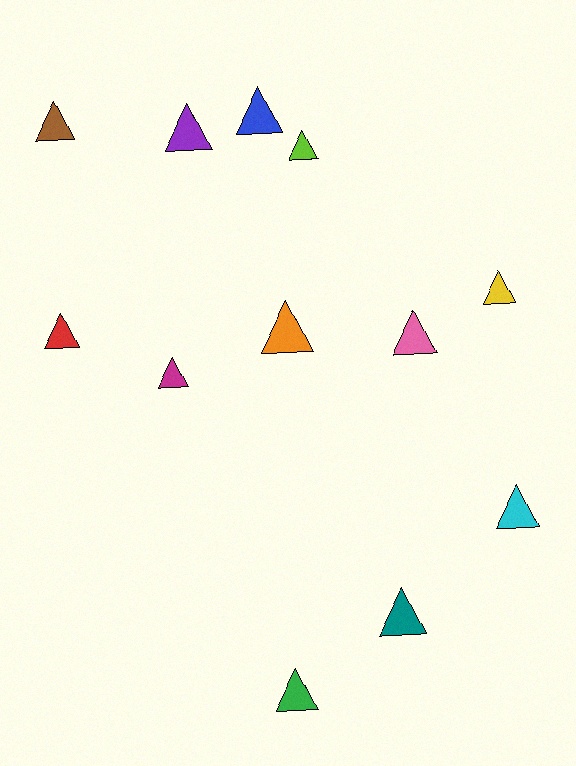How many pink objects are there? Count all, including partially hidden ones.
There is 1 pink object.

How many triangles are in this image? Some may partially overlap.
There are 12 triangles.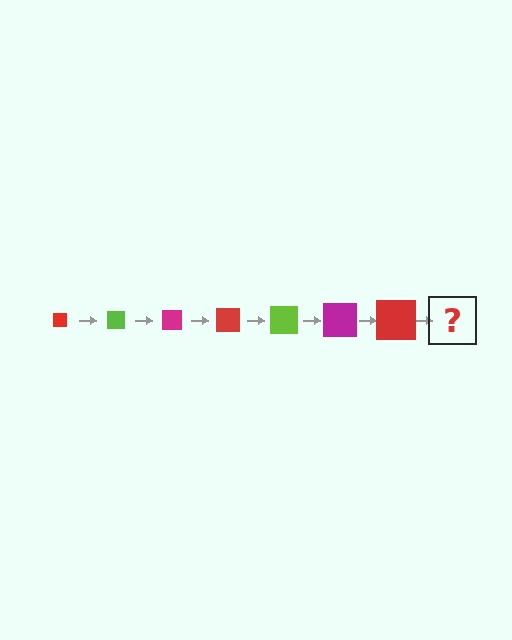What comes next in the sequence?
The next element should be a lime square, larger than the previous one.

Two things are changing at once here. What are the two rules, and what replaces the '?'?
The two rules are that the square grows larger each step and the color cycles through red, lime, and magenta. The '?' should be a lime square, larger than the previous one.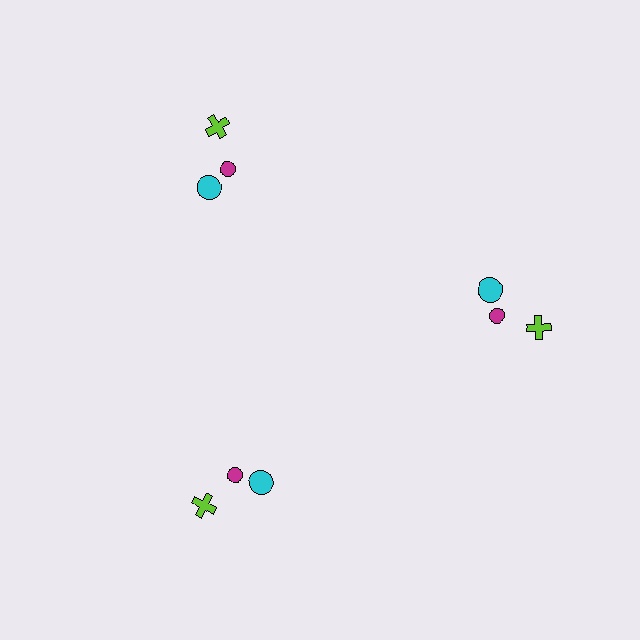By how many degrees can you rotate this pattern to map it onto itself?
The pattern maps onto itself every 120 degrees of rotation.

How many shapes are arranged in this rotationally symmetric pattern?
There are 9 shapes, arranged in 3 groups of 3.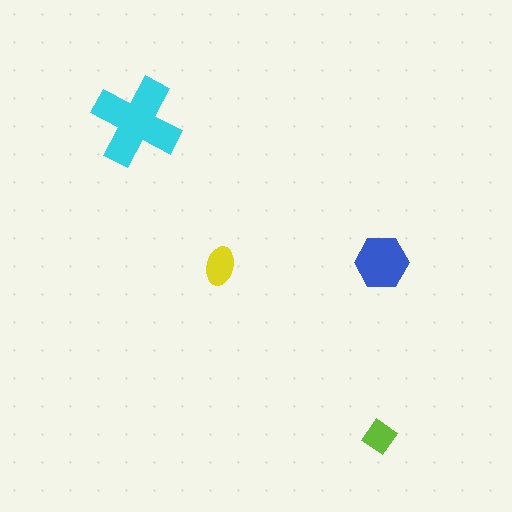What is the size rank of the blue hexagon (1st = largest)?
2nd.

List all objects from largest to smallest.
The cyan cross, the blue hexagon, the yellow ellipse, the lime diamond.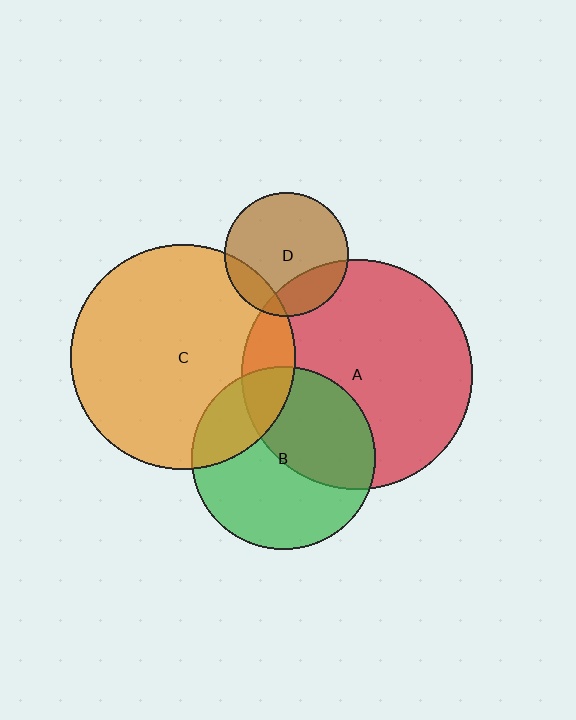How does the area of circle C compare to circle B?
Approximately 1.5 times.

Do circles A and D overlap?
Yes.